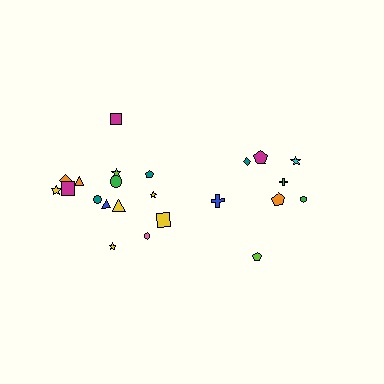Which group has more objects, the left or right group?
The left group.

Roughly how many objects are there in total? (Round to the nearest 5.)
Roughly 25 objects in total.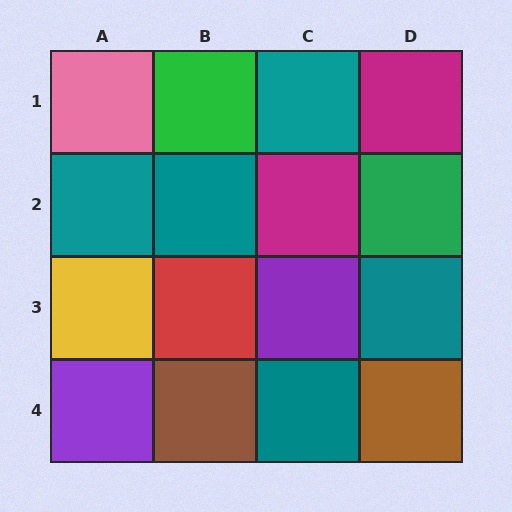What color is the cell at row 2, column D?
Green.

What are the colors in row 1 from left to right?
Pink, green, teal, magenta.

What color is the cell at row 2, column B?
Teal.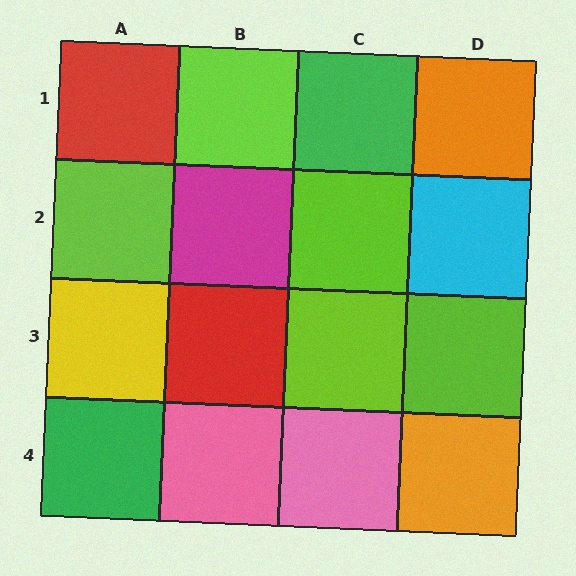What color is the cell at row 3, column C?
Lime.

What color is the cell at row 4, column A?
Green.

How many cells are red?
2 cells are red.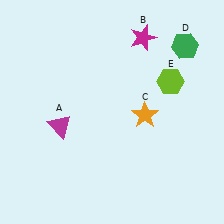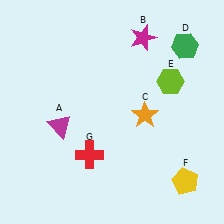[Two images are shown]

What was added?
A yellow pentagon (F), a red cross (G) were added in Image 2.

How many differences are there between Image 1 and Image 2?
There are 2 differences between the two images.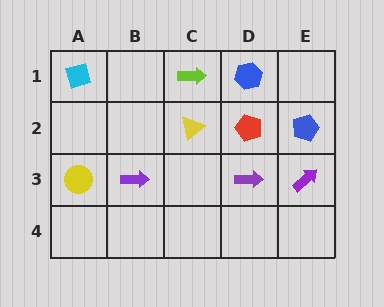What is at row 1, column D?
A blue hexagon.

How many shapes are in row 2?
3 shapes.